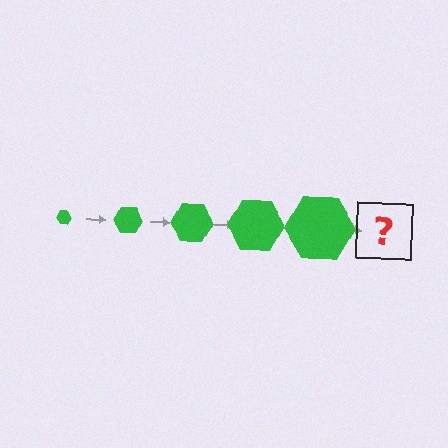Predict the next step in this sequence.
The next step is a green hexagon, larger than the previous one.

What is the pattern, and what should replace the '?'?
The pattern is that the hexagon gets progressively larger each step. The '?' should be a green hexagon, larger than the previous one.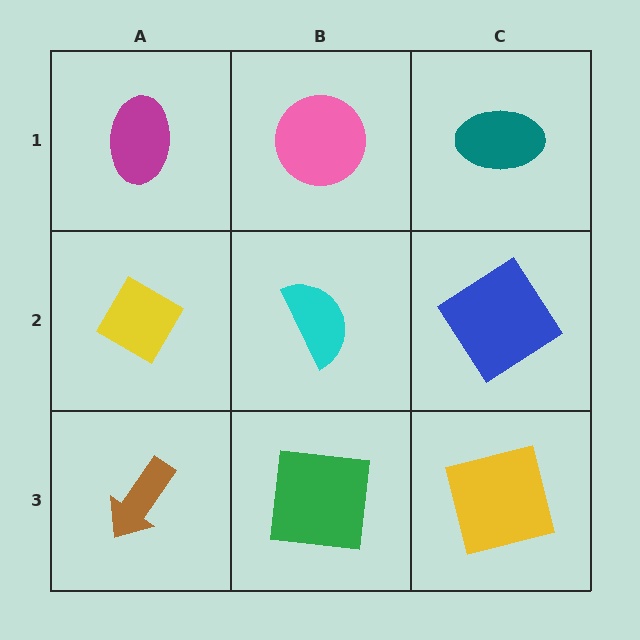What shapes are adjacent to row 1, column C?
A blue diamond (row 2, column C), a pink circle (row 1, column B).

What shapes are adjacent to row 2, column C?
A teal ellipse (row 1, column C), a yellow square (row 3, column C), a cyan semicircle (row 2, column B).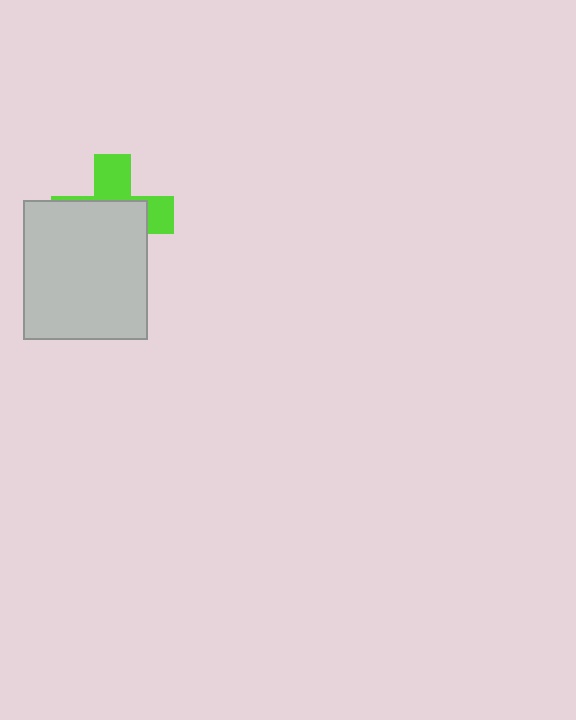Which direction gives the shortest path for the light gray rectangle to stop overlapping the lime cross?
Moving down gives the shortest separation.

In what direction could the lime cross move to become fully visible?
The lime cross could move up. That would shift it out from behind the light gray rectangle entirely.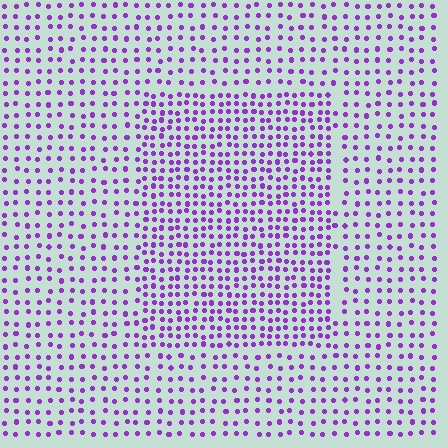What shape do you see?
I see a rectangle.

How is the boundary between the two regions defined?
The boundary is defined by a change in element density (approximately 1.7x ratio). All elements are the same color, size, and shape.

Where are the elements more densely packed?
The elements are more densely packed inside the rectangle boundary.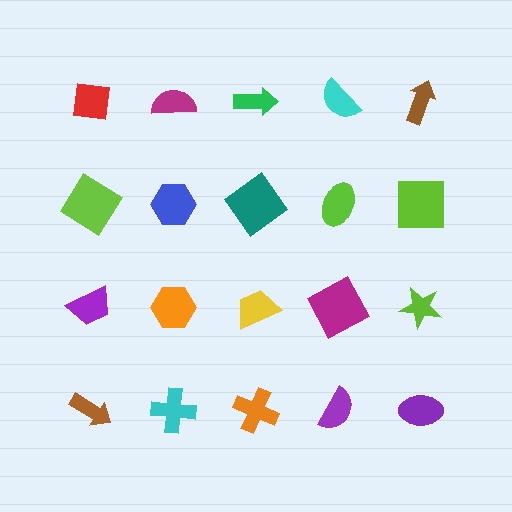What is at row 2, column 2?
A blue hexagon.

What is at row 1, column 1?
A red square.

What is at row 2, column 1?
A lime diamond.